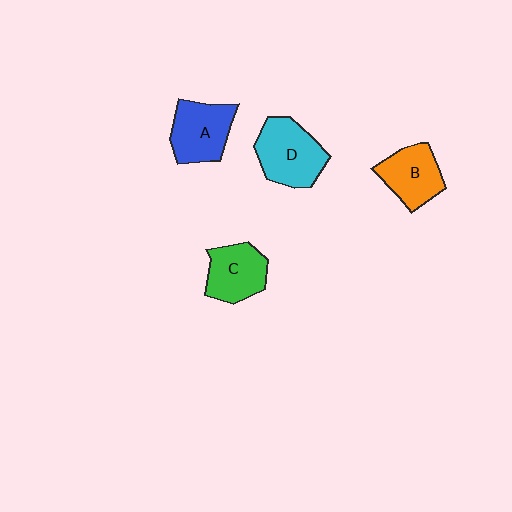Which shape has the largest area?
Shape D (cyan).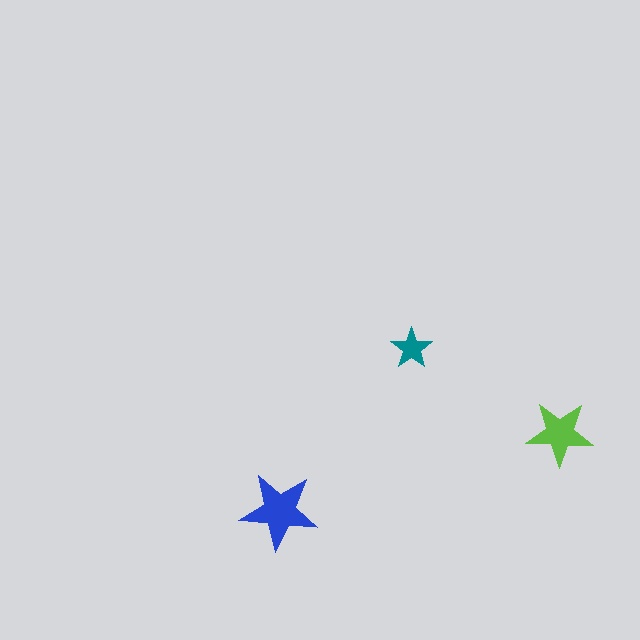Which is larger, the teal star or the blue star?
The blue one.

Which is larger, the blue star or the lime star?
The blue one.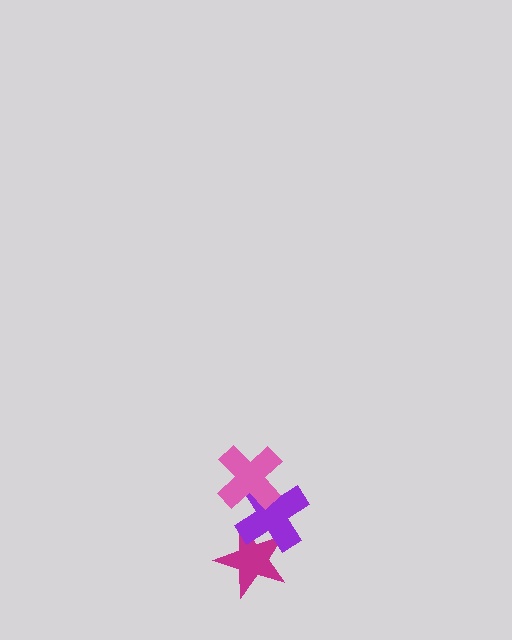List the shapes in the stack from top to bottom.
From top to bottom: the pink cross, the purple cross, the magenta star.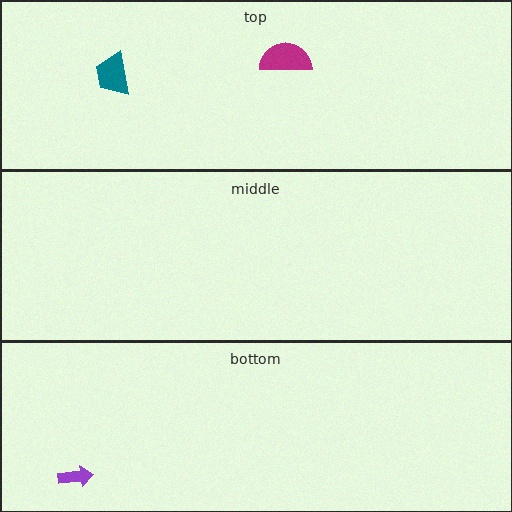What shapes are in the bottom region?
The purple arrow.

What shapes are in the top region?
The magenta semicircle, the teal trapezoid.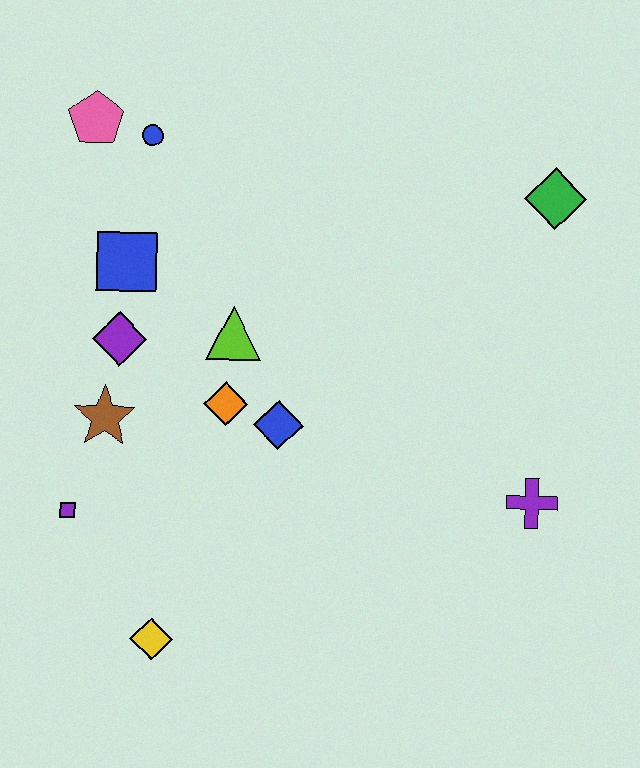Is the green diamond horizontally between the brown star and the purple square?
No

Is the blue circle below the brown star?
No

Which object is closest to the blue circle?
The pink pentagon is closest to the blue circle.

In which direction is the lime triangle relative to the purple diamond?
The lime triangle is to the right of the purple diamond.